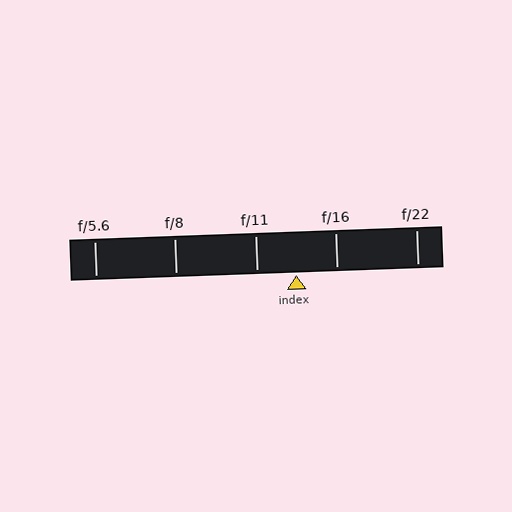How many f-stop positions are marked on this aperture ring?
There are 5 f-stop positions marked.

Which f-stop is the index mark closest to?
The index mark is closest to f/11.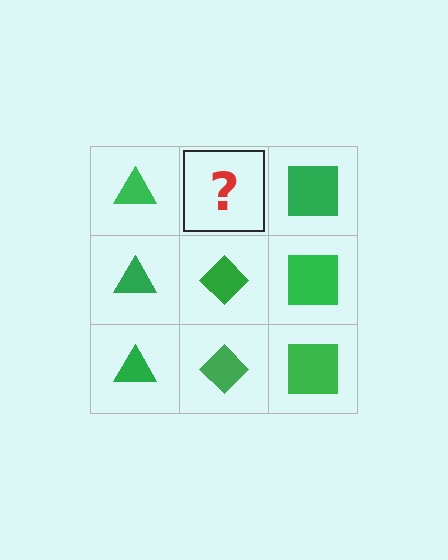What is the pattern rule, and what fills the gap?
The rule is that each column has a consistent shape. The gap should be filled with a green diamond.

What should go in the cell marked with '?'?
The missing cell should contain a green diamond.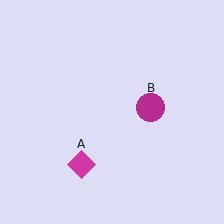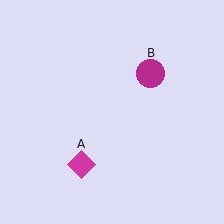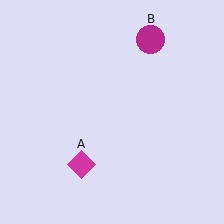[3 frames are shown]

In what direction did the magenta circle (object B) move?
The magenta circle (object B) moved up.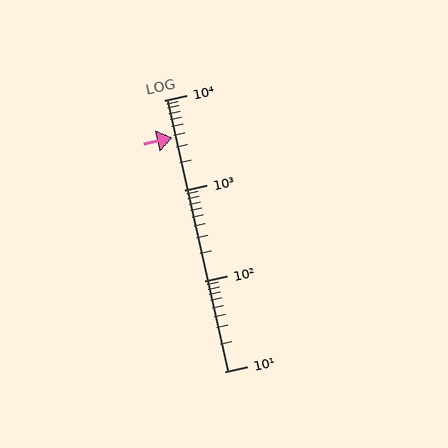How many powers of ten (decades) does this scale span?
The scale spans 3 decades, from 10 to 10000.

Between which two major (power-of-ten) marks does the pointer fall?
The pointer is between 1000 and 10000.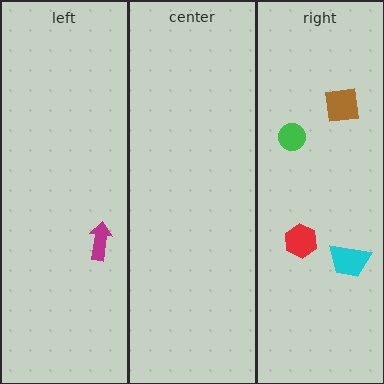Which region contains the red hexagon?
The right region.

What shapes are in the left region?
The magenta arrow.